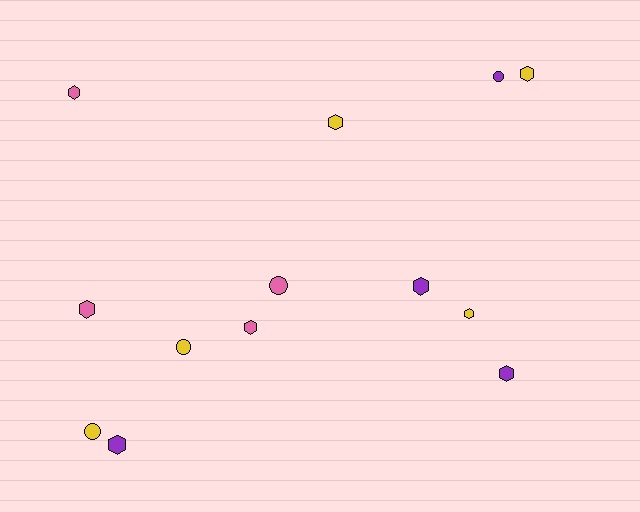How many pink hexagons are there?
There are 3 pink hexagons.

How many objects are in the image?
There are 13 objects.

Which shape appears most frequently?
Hexagon, with 9 objects.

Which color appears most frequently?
Yellow, with 5 objects.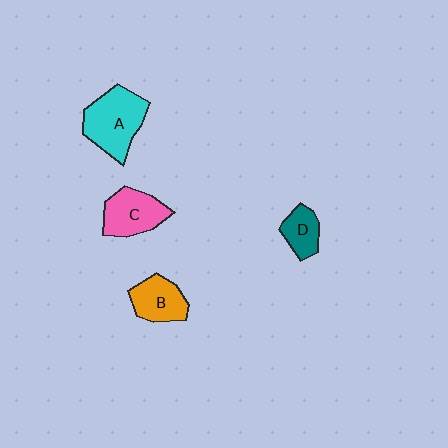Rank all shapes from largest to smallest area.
From largest to smallest: A (cyan), C (pink), B (orange), D (teal).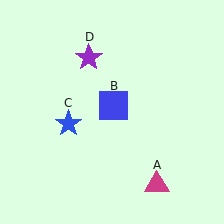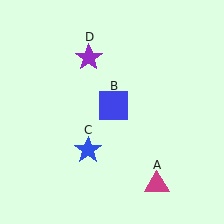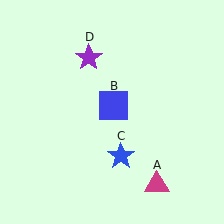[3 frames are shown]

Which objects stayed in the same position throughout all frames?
Magenta triangle (object A) and blue square (object B) and purple star (object D) remained stationary.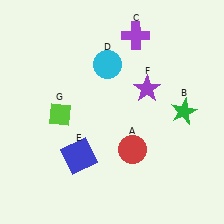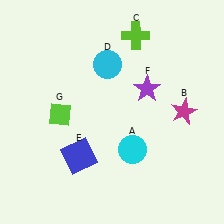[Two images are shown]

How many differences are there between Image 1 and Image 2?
There are 3 differences between the two images.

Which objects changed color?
A changed from red to cyan. B changed from green to magenta. C changed from purple to lime.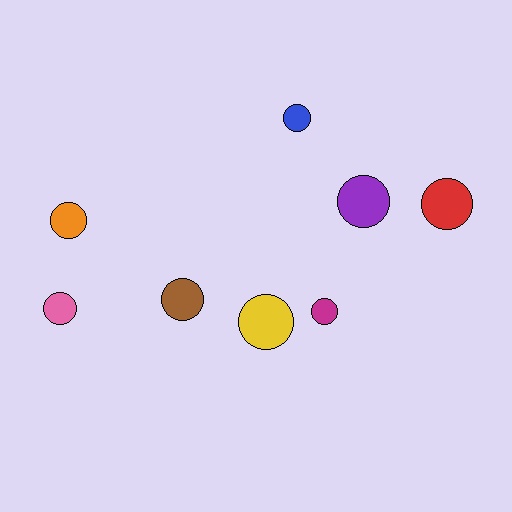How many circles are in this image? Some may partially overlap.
There are 8 circles.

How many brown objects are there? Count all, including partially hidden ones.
There is 1 brown object.